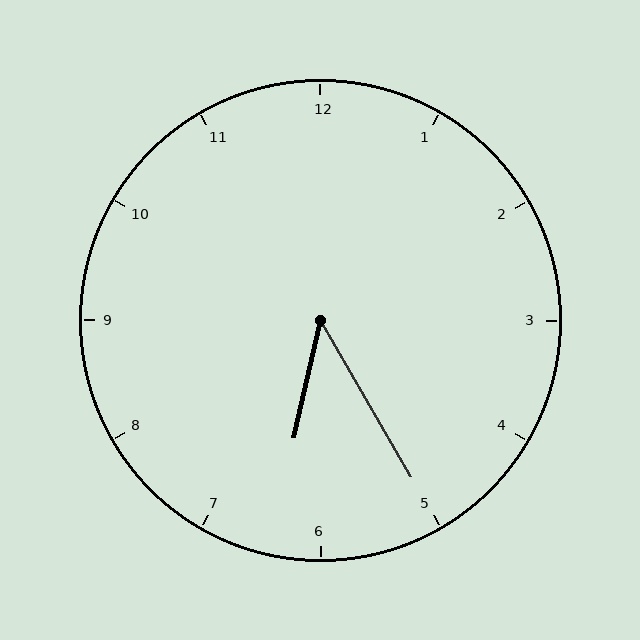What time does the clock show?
6:25.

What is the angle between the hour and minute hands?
Approximately 42 degrees.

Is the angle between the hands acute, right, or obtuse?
It is acute.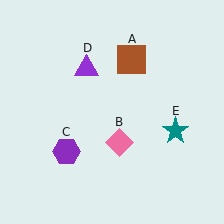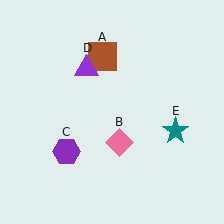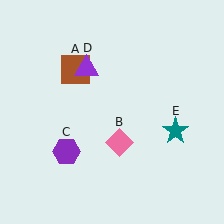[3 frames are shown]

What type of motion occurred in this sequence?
The brown square (object A) rotated counterclockwise around the center of the scene.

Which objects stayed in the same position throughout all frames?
Pink diamond (object B) and purple hexagon (object C) and purple triangle (object D) and teal star (object E) remained stationary.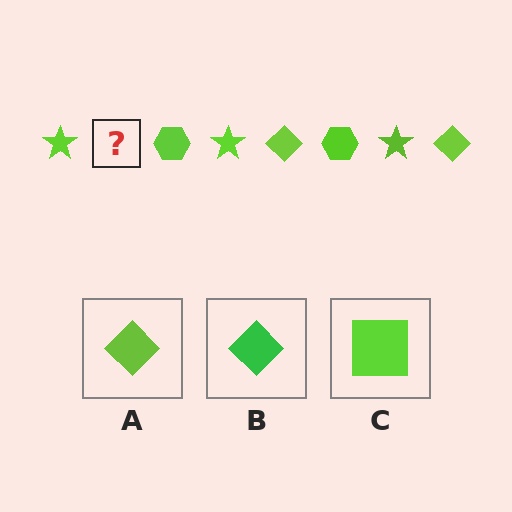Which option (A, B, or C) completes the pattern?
A.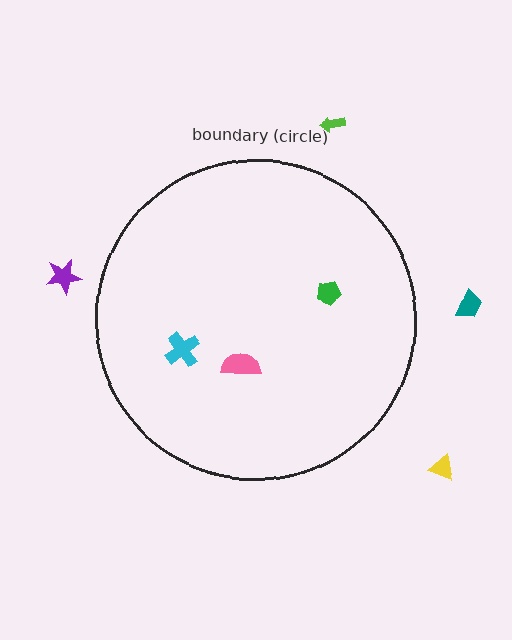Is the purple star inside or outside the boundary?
Outside.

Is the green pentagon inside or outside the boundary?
Inside.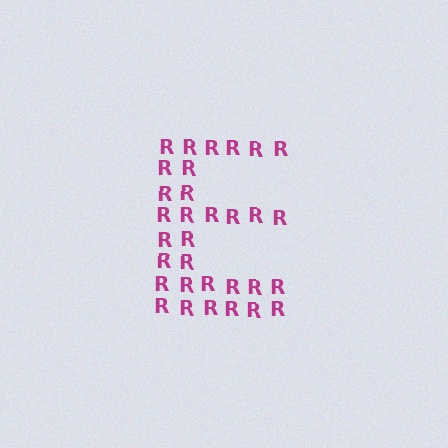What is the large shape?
The large shape is the letter E.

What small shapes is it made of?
It is made of small letter R's.